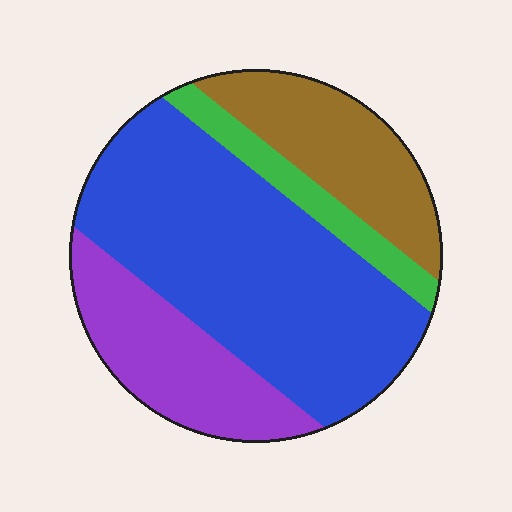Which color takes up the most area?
Blue, at roughly 50%.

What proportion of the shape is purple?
Purple takes up about one fifth (1/5) of the shape.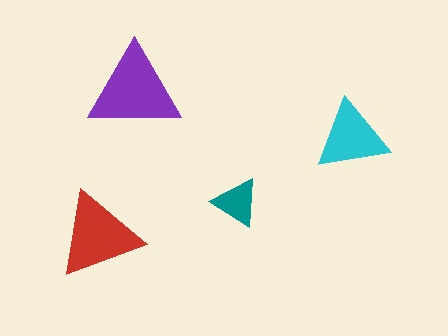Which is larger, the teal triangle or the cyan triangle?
The cyan one.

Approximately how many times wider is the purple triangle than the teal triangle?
About 2 times wider.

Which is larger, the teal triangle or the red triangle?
The red one.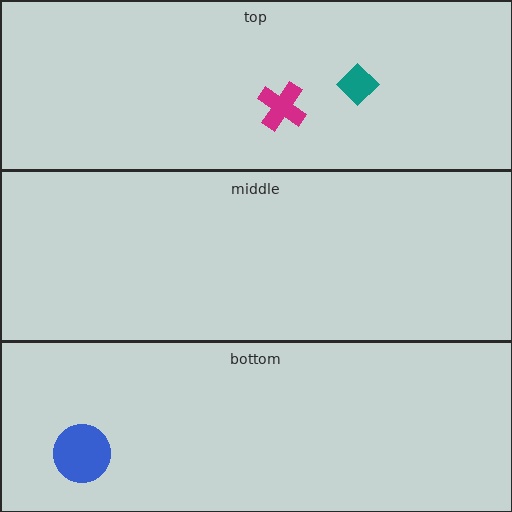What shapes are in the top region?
The magenta cross, the teal diamond.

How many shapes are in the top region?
2.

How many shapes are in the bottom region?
1.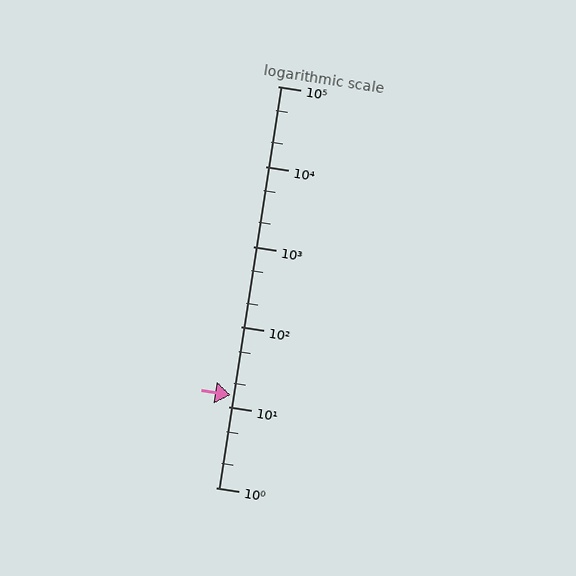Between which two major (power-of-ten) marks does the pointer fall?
The pointer is between 10 and 100.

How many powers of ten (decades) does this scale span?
The scale spans 5 decades, from 1 to 100000.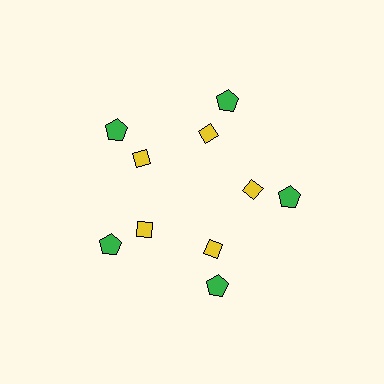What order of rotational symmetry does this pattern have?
This pattern has 5-fold rotational symmetry.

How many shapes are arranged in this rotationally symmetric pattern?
There are 10 shapes, arranged in 5 groups of 2.